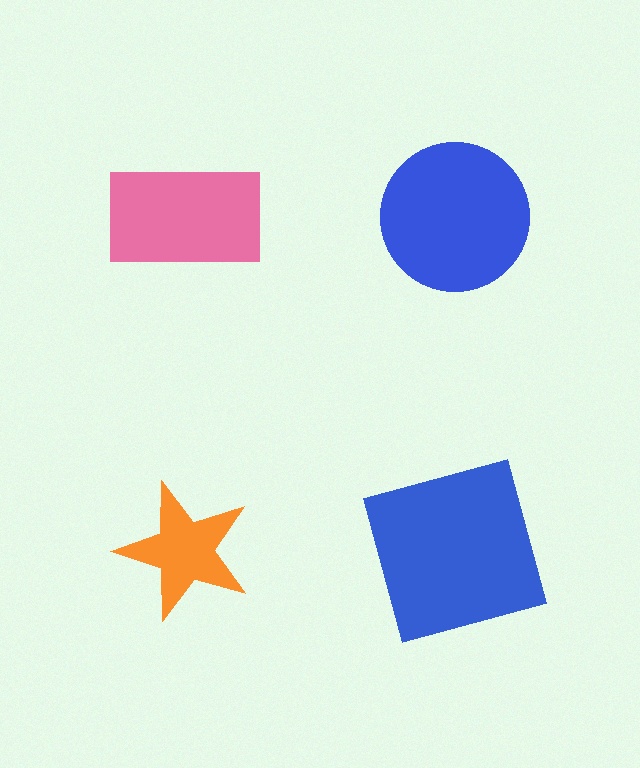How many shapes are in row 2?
2 shapes.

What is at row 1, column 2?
A blue circle.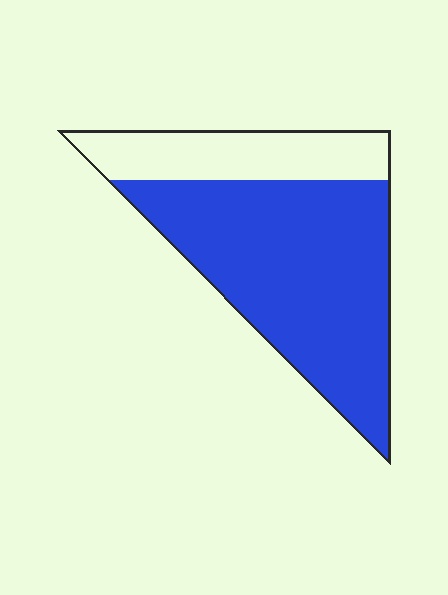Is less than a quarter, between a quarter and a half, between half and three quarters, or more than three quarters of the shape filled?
Between half and three quarters.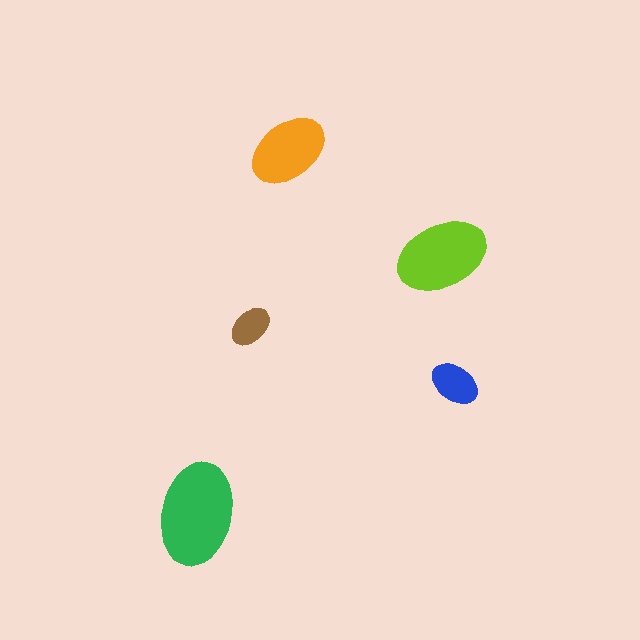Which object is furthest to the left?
The green ellipse is leftmost.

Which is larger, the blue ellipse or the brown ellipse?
The blue one.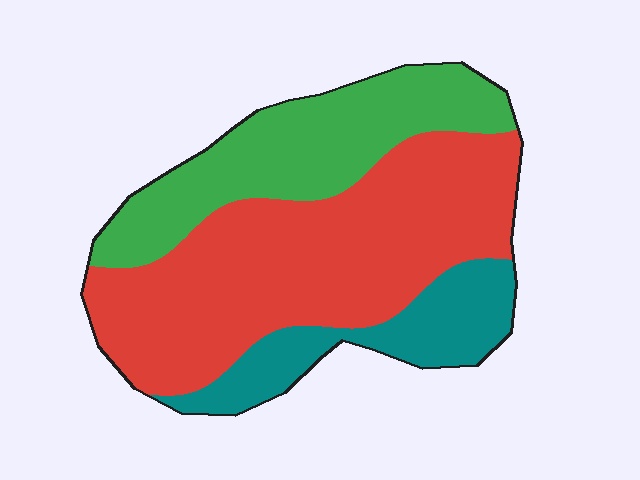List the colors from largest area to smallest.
From largest to smallest: red, green, teal.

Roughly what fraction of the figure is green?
Green covers roughly 30% of the figure.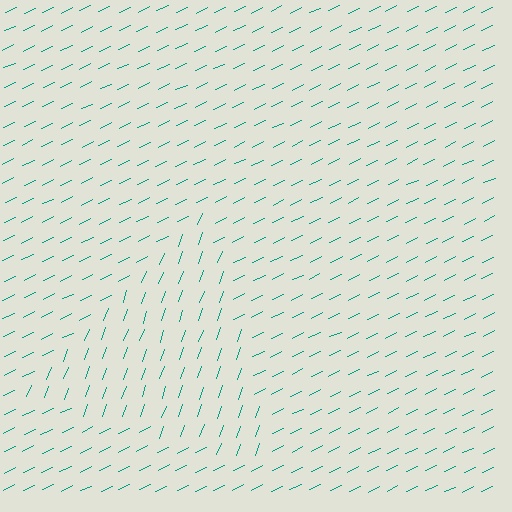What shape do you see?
I see a triangle.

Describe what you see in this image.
The image is filled with small teal line segments. A triangle region in the image has lines oriented differently from the surrounding lines, creating a visible texture boundary.